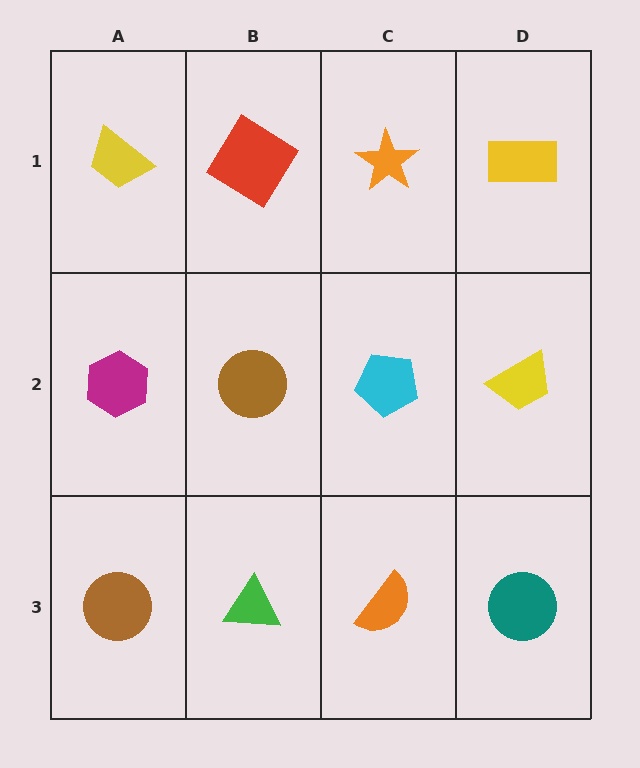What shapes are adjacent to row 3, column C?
A cyan pentagon (row 2, column C), a green triangle (row 3, column B), a teal circle (row 3, column D).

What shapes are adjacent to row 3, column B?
A brown circle (row 2, column B), a brown circle (row 3, column A), an orange semicircle (row 3, column C).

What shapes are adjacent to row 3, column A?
A magenta hexagon (row 2, column A), a green triangle (row 3, column B).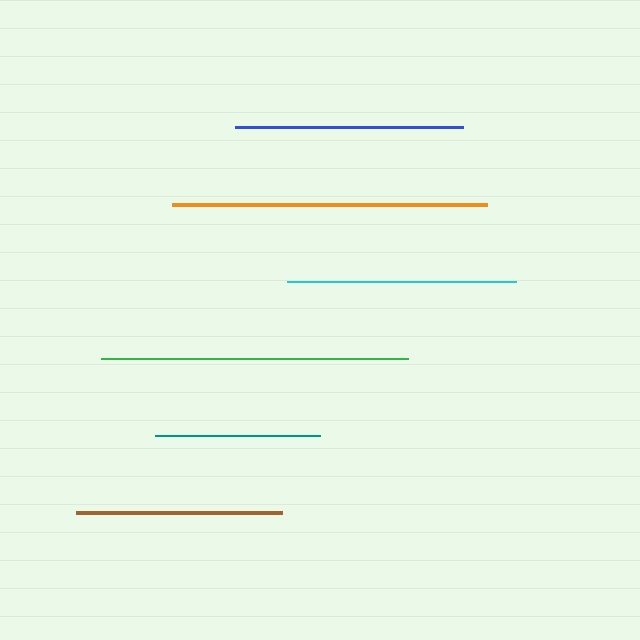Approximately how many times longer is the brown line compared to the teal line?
The brown line is approximately 1.3 times the length of the teal line.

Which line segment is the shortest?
The teal line is the shortest at approximately 165 pixels.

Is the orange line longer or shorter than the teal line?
The orange line is longer than the teal line.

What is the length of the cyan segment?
The cyan segment is approximately 229 pixels long.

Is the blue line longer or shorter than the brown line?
The blue line is longer than the brown line.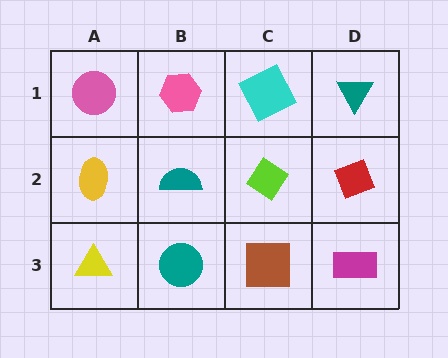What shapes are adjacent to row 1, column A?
A yellow ellipse (row 2, column A), a pink hexagon (row 1, column B).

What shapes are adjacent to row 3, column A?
A yellow ellipse (row 2, column A), a teal circle (row 3, column B).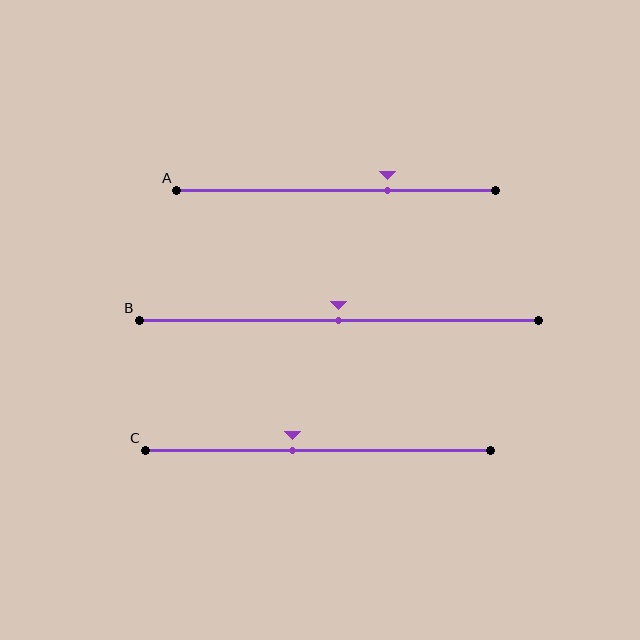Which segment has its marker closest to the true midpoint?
Segment B has its marker closest to the true midpoint.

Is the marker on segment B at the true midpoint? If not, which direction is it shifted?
Yes, the marker on segment B is at the true midpoint.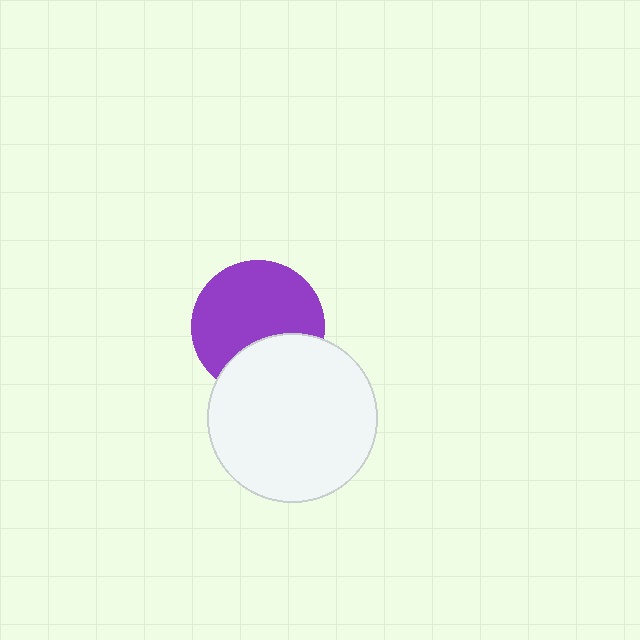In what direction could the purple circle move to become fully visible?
The purple circle could move up. That would shift it out from behind the white circle entirely.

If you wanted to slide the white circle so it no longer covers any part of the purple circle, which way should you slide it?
Slide it down — that is the most direct way to separate the two shapes.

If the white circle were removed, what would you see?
You would see the complete purple circle.